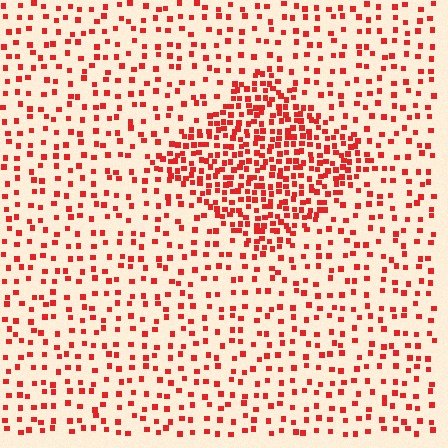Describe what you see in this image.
The image contains small red elements arranged at two different densities. A diamond-shaped region is visible where the elements are more densely packed than the surrounding area.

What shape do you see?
I see a diamond.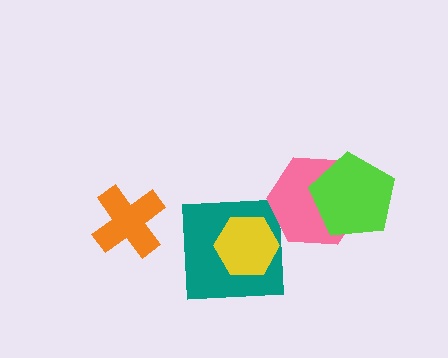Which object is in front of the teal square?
The yellow hexagon is in front of the teal square.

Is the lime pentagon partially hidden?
No, no other shape covers it.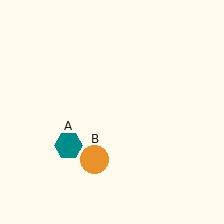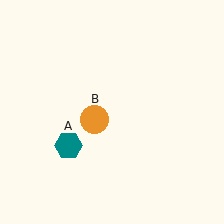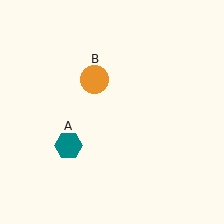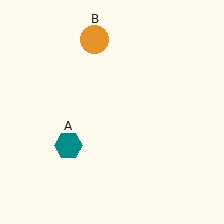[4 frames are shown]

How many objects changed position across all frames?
1 object changed position: orange circle (object B).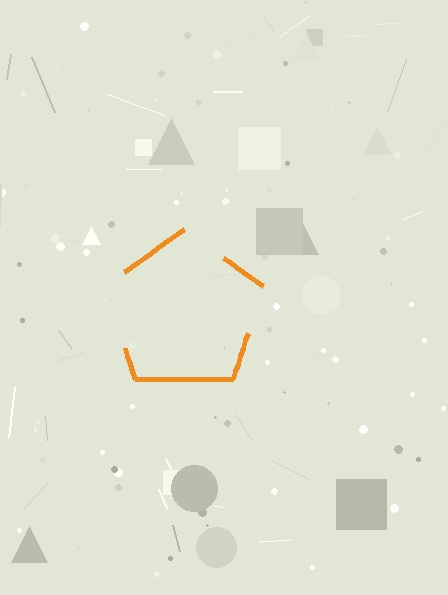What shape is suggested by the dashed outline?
The dashed outline suggests a pentagon.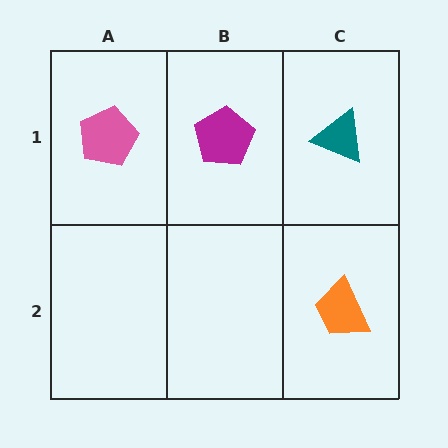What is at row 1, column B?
A magenta pentagon.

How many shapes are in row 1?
3 shapes.